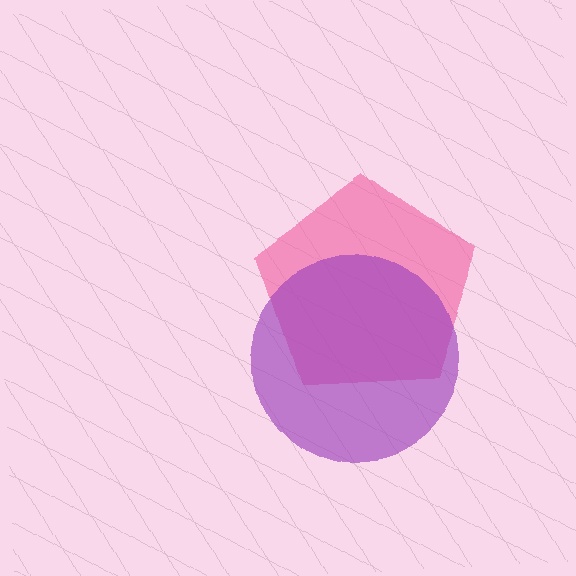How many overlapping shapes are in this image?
There are 2 overlapping shapes in the image.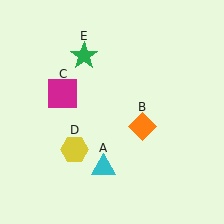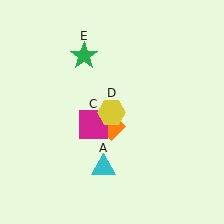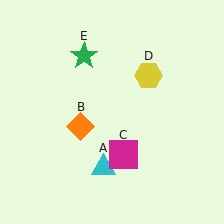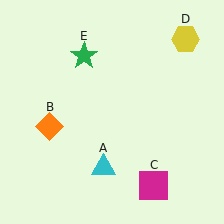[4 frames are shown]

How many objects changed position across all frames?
3 objects changed position: orange diamond (object B), magenta square (object C), yellow hexagon (object D).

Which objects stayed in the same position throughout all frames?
Cyan triangle (object A) and green star (object E) remained stationary.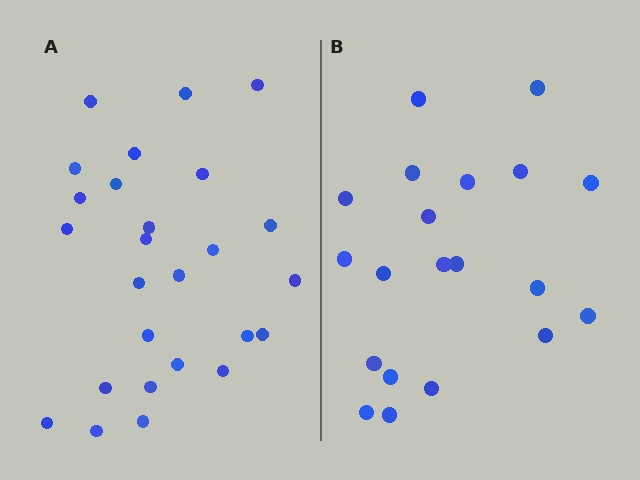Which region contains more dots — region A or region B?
Region A (the left region) has more dots.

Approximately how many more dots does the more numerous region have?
Region A has about 6 more dots than region B.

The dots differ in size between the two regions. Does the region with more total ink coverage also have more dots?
No. Region B has more total ink coverage because its dots are larger, but region A actually contains more individual dots. Total area can be misleading — the number of items is what matters here.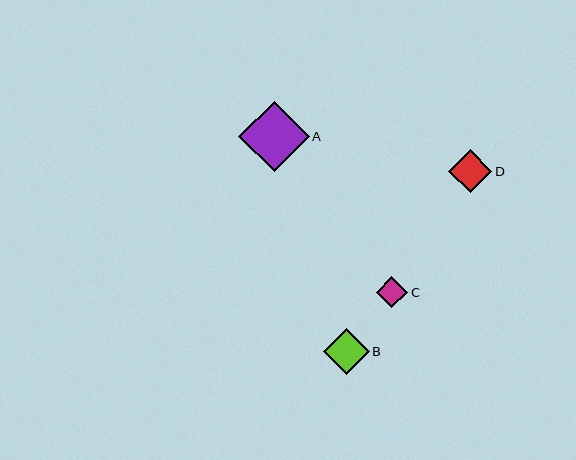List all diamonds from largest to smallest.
From largest to smallest: A, B, D, C.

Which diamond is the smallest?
Diamond C is the smallest with a size of approximately 32 pixels.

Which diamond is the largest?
Diamond A is the largest with a size of approximately 70 pixels.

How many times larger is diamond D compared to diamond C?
Diamond D is approximately 1.4 times the size of diamond C.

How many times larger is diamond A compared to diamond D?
Diamond A is approximately 1.6 times the size of diamond D.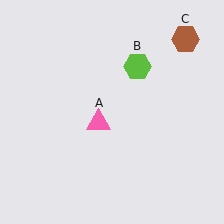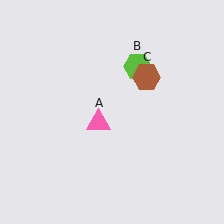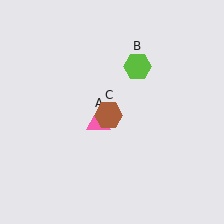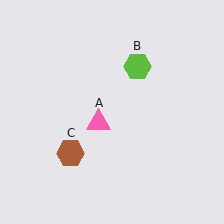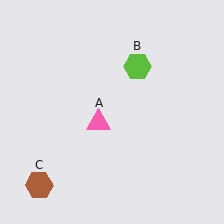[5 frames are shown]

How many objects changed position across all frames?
1 object changed position: brown hexagon (object C).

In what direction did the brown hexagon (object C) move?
The brown hexagon (object C) moved down and to the left.